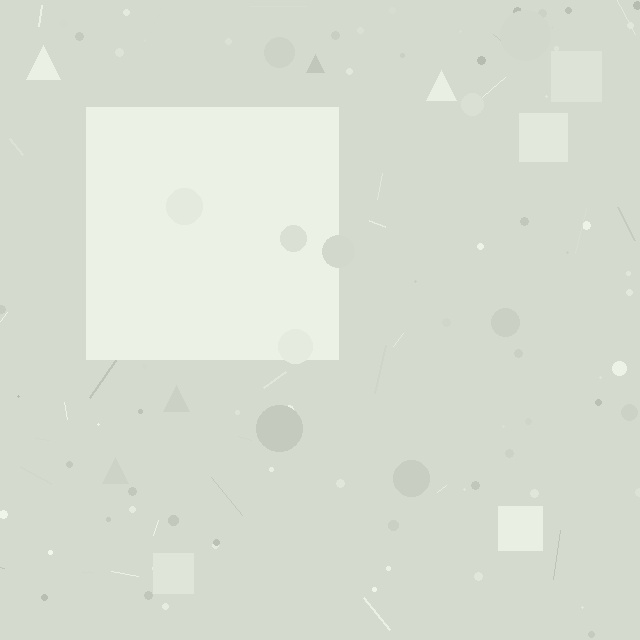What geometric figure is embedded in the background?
A square is embedded in the background.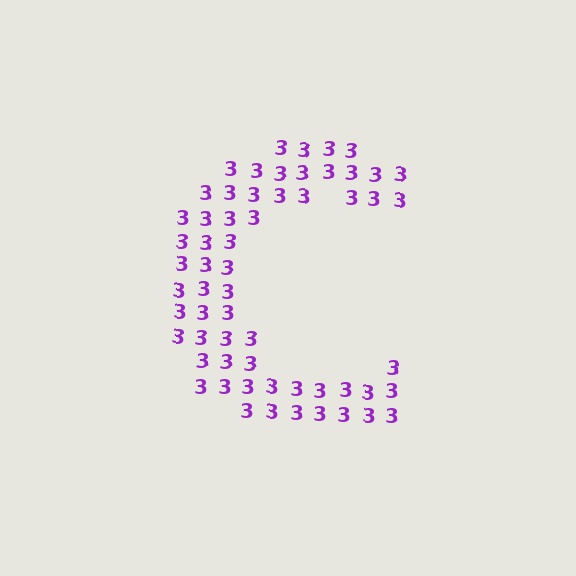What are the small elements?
The small elements are digit 3's.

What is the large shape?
The large shape is the letter C.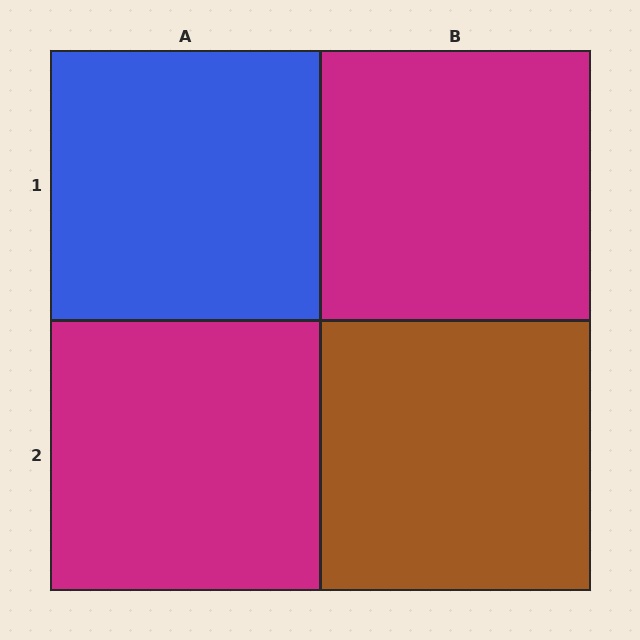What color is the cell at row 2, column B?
Brown.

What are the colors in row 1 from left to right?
Blue, magenta.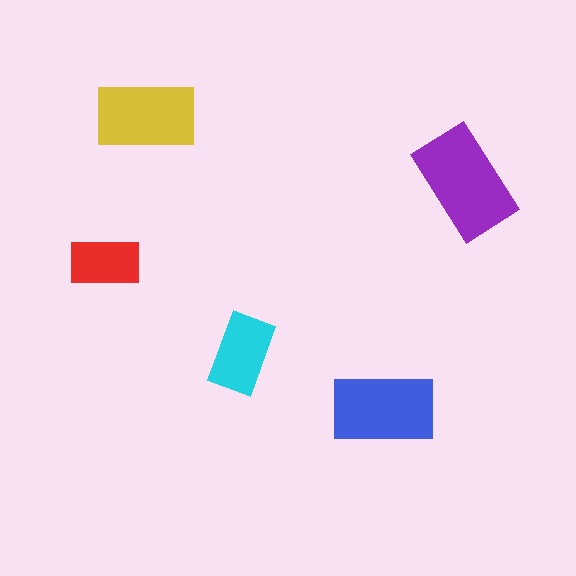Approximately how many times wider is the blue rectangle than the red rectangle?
About 1.5 times wider.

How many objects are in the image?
There are 5 objects in the image.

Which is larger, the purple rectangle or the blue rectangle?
The purple one.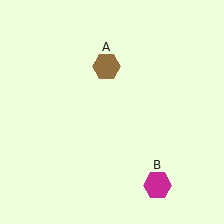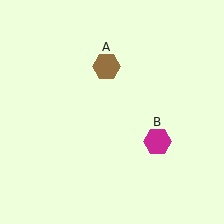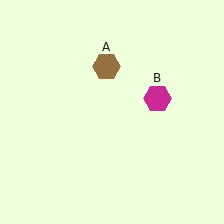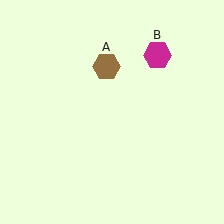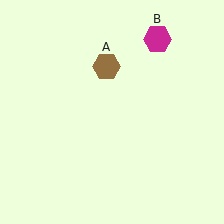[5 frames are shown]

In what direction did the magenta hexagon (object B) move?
The magenta hexagon (object B) moved up.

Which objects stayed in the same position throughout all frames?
Brown hexagon (object A) remained stationary.